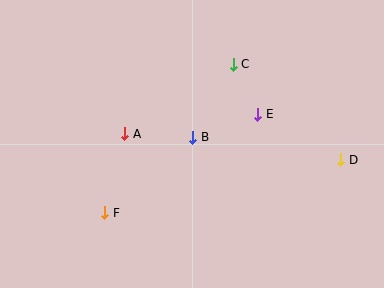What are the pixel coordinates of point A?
Point A is at (125, 134).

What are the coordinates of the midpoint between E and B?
The midpoint between E and B is at (225, 126).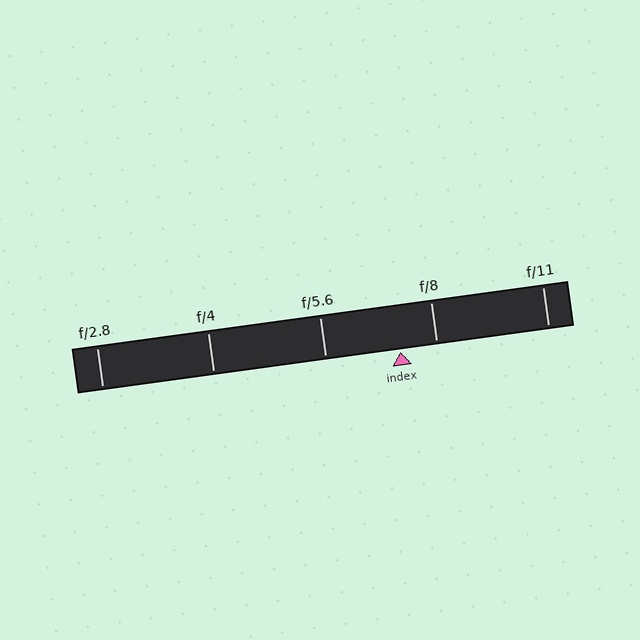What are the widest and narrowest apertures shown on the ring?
The widest aperture shown is f/2.8 and the narrowest is f/11.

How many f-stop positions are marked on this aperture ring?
There are 5 f-stop positions marked.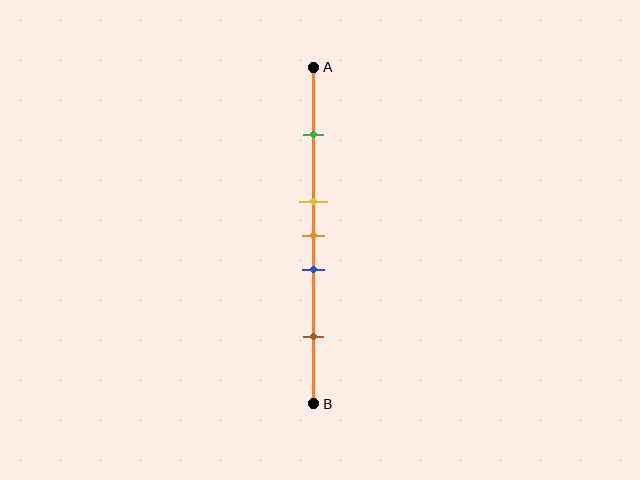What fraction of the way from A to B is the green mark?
The green mark is approximately 20% (0.2) of the way from A to B.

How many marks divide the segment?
There are 5 marks dividing the segment.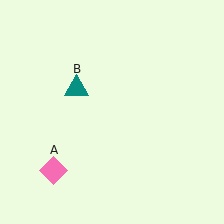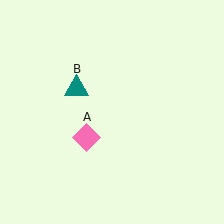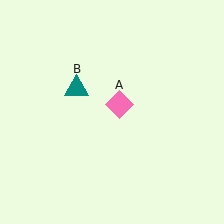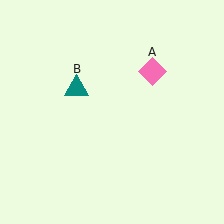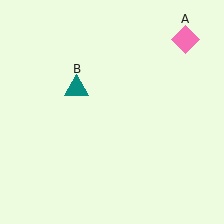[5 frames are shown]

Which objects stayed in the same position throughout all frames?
Teal triangle (object B) remained stationary.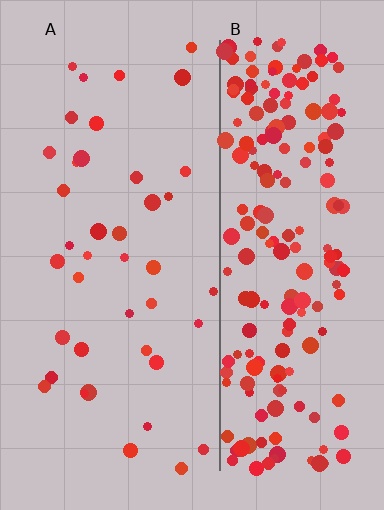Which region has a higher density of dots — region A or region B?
B (the right).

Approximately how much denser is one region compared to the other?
Approximately 5.2× — region B over region A.